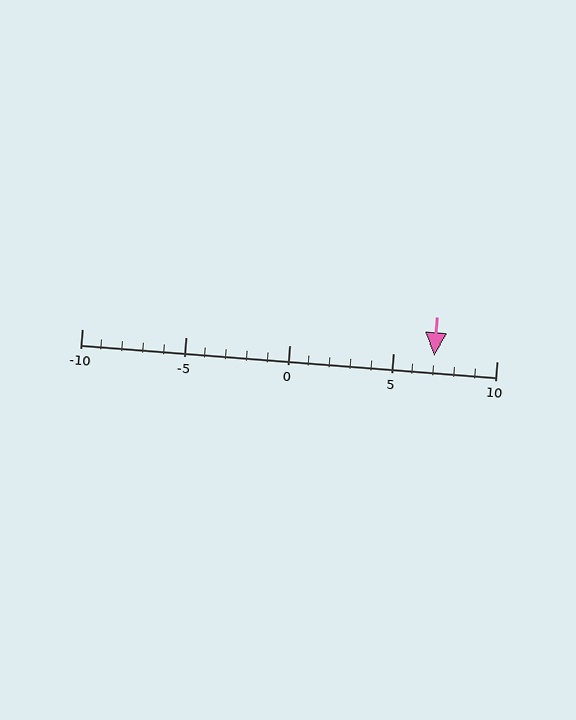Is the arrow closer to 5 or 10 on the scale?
The arrow is closer to 5.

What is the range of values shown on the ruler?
The ruler shows values from -10 to 10.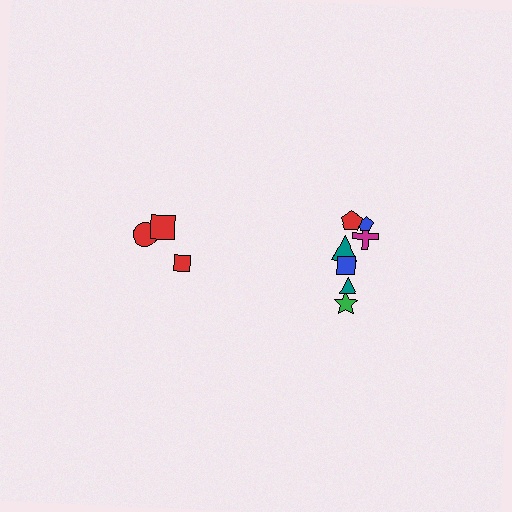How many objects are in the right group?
There are 7 objects.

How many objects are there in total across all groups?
There are 10 objects.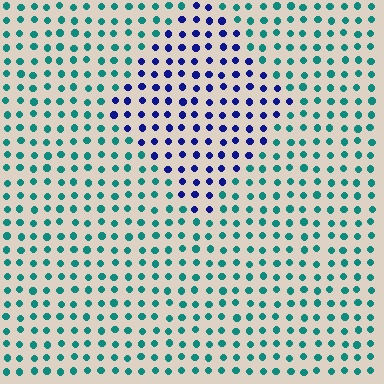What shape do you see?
I see a diamond.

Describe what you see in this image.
The image is filled with small teal elements in a uniform arrangement. A diamond-shaped region is visible where the elements are tinted to a slightly different hue, forming a subtle color boundary.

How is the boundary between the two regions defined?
The boundary is defined purely by a slight shift in hue (about 63 degrees). Spacing, size, and orientation are identical on both sides.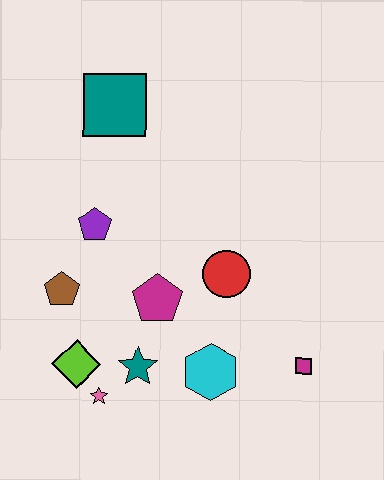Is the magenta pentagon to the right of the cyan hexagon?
No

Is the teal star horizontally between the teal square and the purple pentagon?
No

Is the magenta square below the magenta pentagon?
Yes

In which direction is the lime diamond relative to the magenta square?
The lime diamond is to the left of the magenta square.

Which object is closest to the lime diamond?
The pink star is closest to the lime diamond.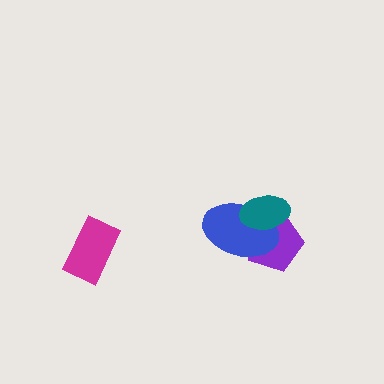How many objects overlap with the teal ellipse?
2 objects overlap with the teal ellipse.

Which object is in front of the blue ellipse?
The teal ellipse is in front of the blue ellipse.